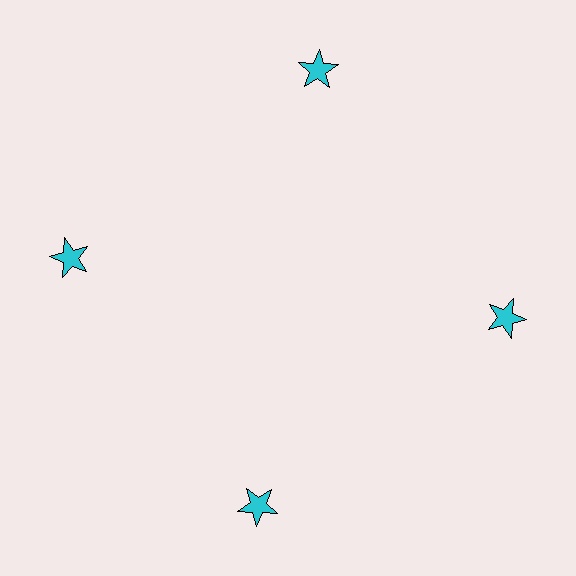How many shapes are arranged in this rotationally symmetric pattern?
There are 4 shapes, arranged in 4 groups of 1.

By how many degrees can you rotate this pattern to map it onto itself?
The pattern maps onto itself every 90 degrees of rotation.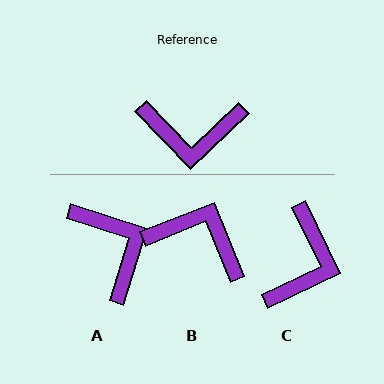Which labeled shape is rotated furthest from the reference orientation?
B, about 158 degrees away.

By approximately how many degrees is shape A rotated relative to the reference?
Approximately 119 degrees counter-clockwise.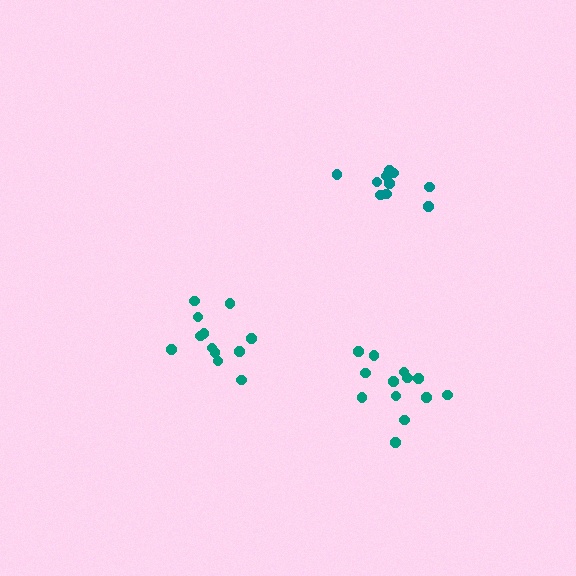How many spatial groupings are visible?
There are 3 spatial groupings.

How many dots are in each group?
Group 1: 13 dots, Group 2: 12 dots, Group 3: 11 dots (36 total).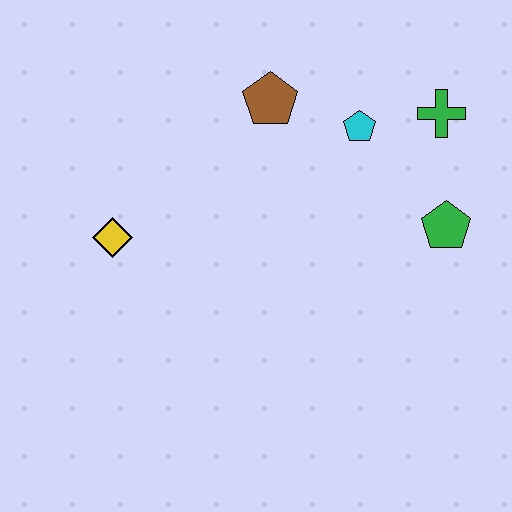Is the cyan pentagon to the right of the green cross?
No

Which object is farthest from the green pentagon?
The yellow diamond is farthest from the green pentagon.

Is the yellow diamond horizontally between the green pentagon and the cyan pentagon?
No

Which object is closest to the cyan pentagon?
The green cross is closest to the cyan pentagon.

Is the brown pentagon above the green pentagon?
Yes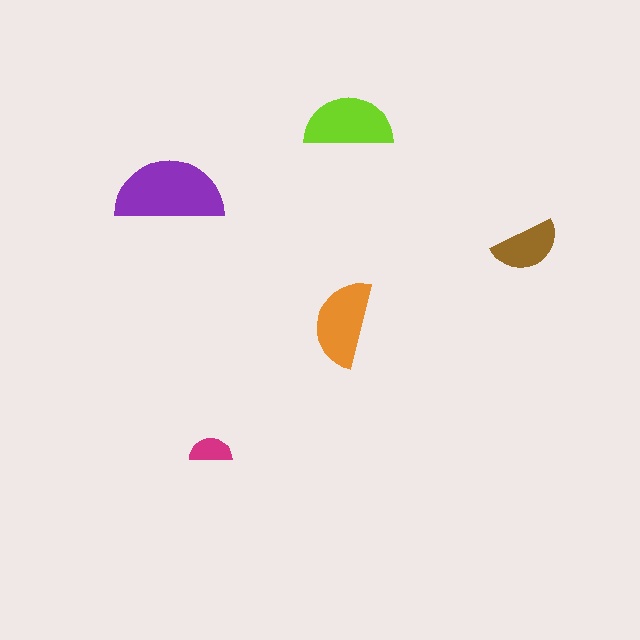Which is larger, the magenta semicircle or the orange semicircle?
The orange one.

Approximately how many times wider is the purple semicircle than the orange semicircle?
About 1.5 times wider.